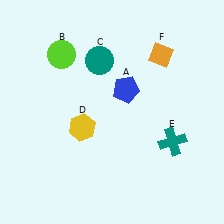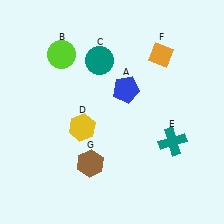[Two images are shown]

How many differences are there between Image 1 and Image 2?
There is 1 difference between the two images.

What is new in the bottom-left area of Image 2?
A brown hexagon (G) was added in the bottom-left area of Image 2.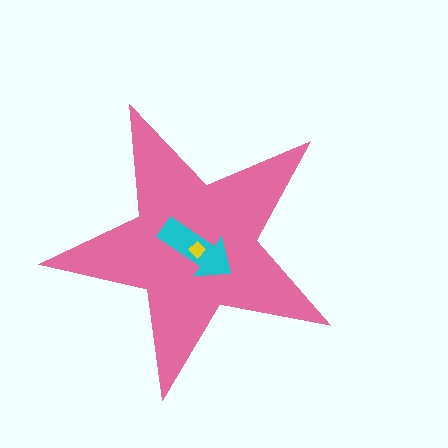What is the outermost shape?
The pink star.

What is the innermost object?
The yellow diamond.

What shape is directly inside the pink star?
The cyan arrow.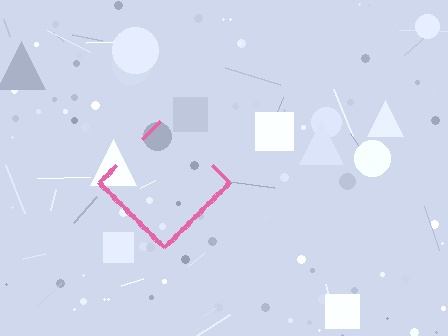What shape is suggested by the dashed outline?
The dashed outline suggests a diamond.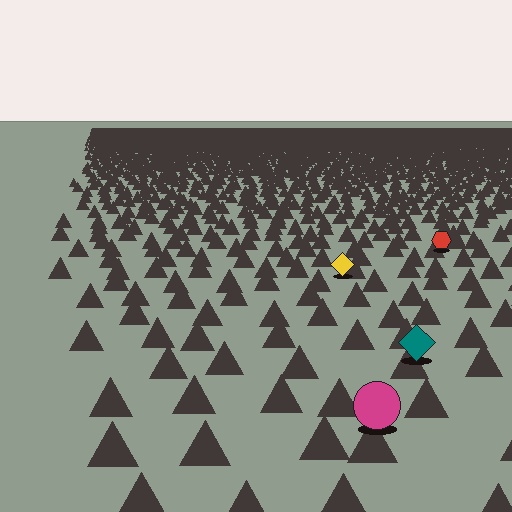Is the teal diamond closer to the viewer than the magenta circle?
No. The magenta circle is closer — you can tell from the texture gradient: the ground texture is coarser near it.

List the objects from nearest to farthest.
From nearest to farthest: the magenta circle, the teal diamond, the yellow diamond, the red hexagon.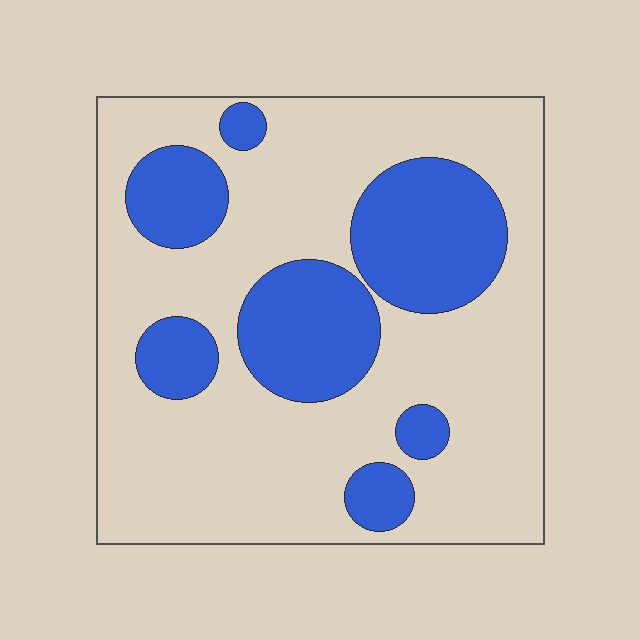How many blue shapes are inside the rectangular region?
7.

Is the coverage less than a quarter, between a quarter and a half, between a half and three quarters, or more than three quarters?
Between a quarter and a half.